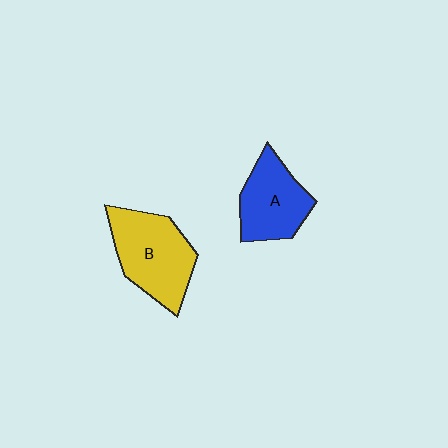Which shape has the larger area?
Shape B (yellow).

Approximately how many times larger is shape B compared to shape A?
Approximately 1.3 times.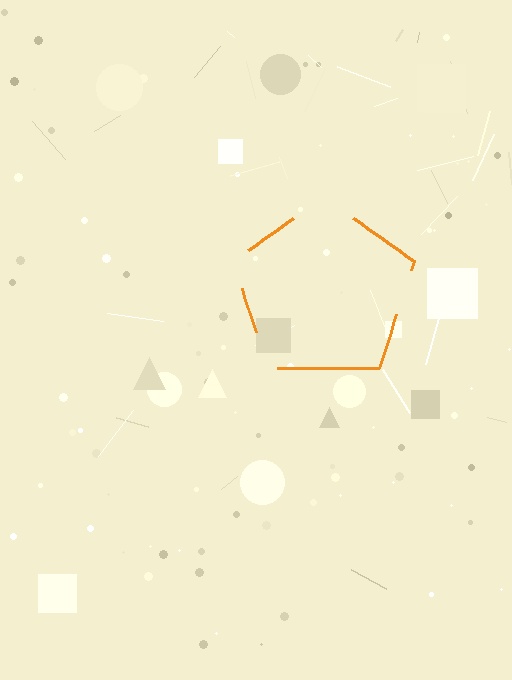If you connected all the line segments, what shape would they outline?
They would outline a pentagon.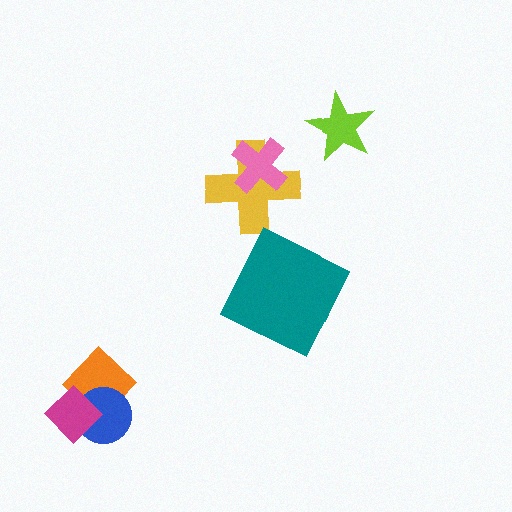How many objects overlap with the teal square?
0 objects overlap with the teal square.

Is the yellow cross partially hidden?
Yes, it is partially covered by another shape.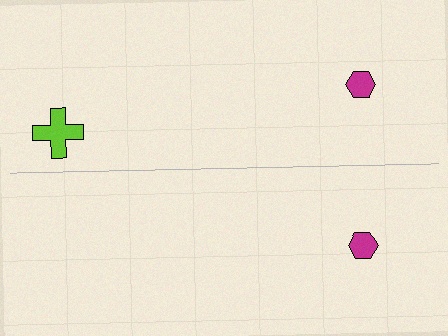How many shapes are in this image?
There are 3 shapes in this image.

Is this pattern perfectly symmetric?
No, the pattern is not perfectly symmetric. A lime cross is missing from the bottom side.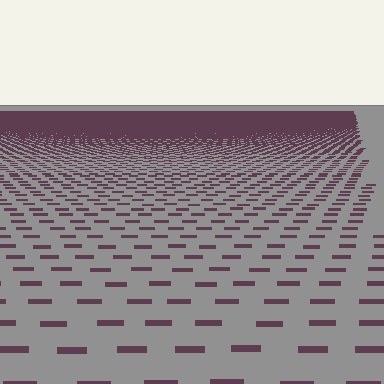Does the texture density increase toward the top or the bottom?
Density increases toward the top.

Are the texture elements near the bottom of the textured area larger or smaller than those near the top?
Larger. Near the bottom, elements are closer to the viewer and appear at a bigger on-screen size.